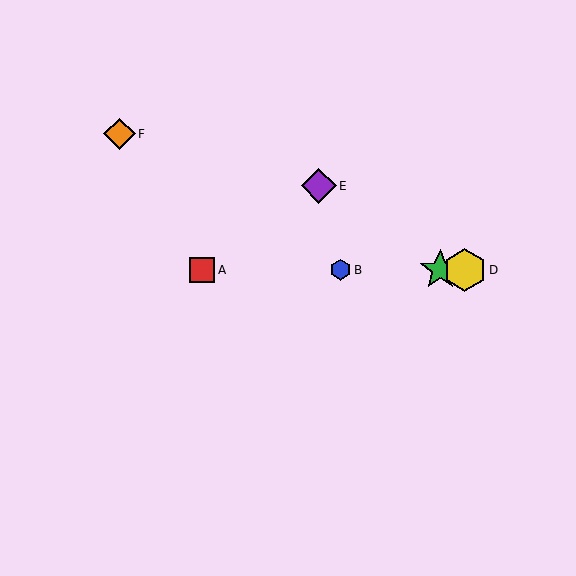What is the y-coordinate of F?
Object F is at y≈134.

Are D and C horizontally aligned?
Yes, both are at y≈270.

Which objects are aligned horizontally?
Objects A, B, C, D are aligned horizontally.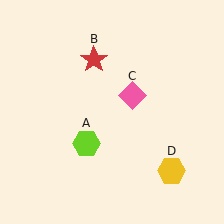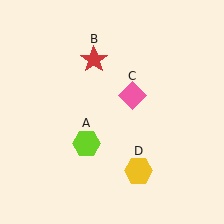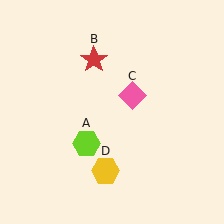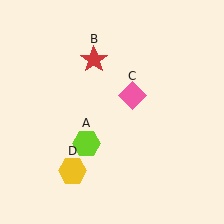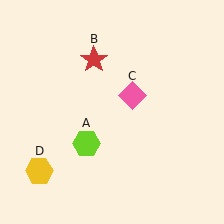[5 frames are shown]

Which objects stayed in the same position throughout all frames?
Lime hexagon (object A) and red star (object B) and pink diamond (object C) remained stationary.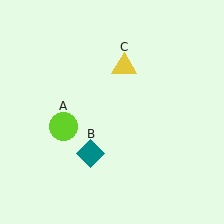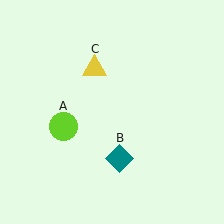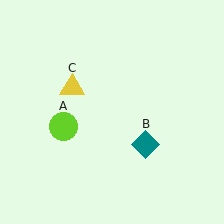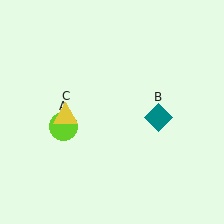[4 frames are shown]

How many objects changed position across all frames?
2 objects changed position: teal diamond (object B), yellow triangle (object C).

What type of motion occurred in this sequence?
The teal diamond (object B), yellow triangle (object C) rotated counterclockwise around the center of the scene.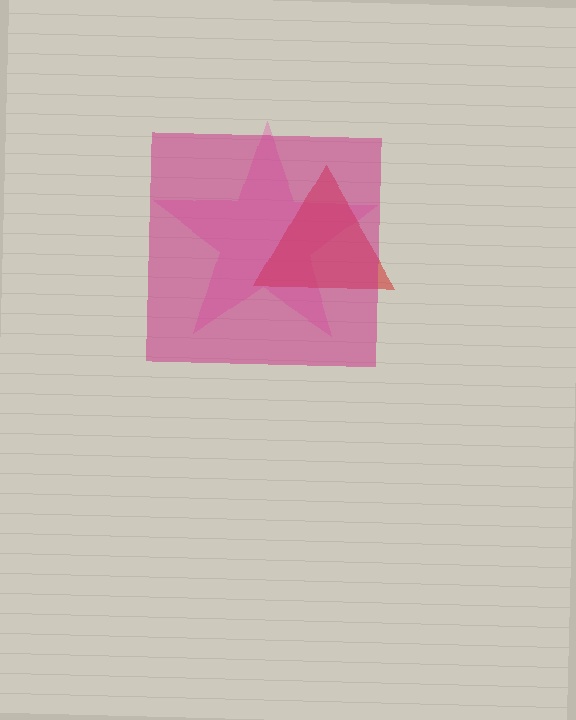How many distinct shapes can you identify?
There are 3 distinct shapes: a pink star, a red triangle, a magenta square.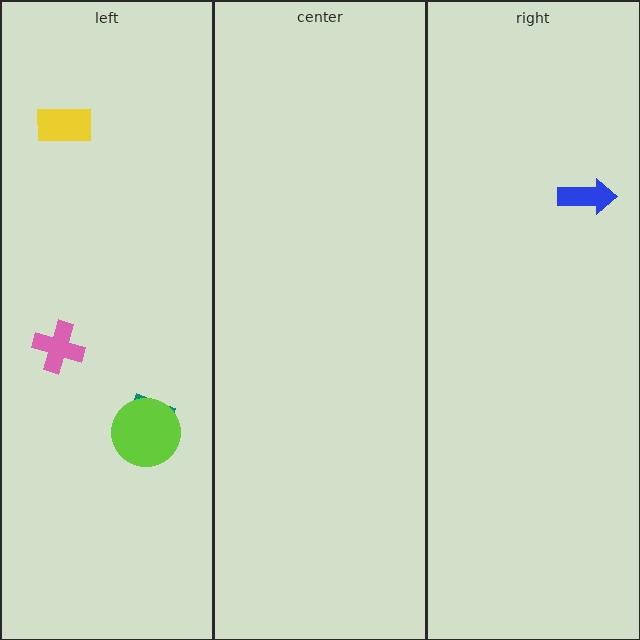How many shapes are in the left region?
4.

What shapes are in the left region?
The pink cross, the teal diamond, the yellow rectangle, the lime circle.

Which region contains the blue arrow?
The right region.